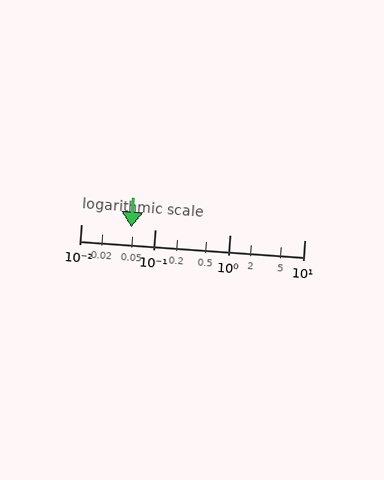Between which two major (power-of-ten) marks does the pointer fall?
The pointer is between 0.01 and 0.1.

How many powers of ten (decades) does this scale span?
The scale spans 3 decades, from 0.01 to 10.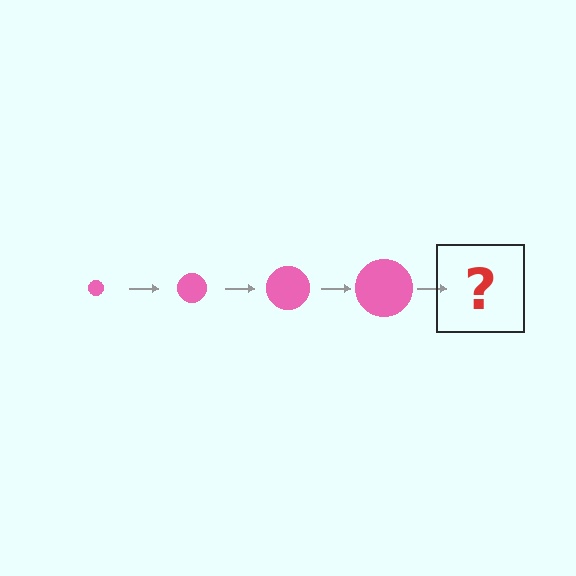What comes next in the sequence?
The next element should be a pink circle, larger than the previous one.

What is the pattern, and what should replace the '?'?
The pattern is that the circle gets progressively larger each step. The '?' should be a pink circle, larger than the previous one.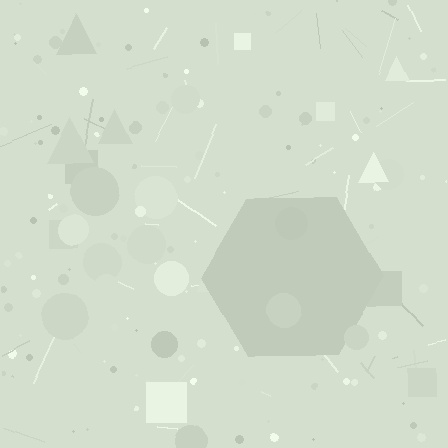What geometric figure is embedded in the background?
A hexagon is embedded in the background.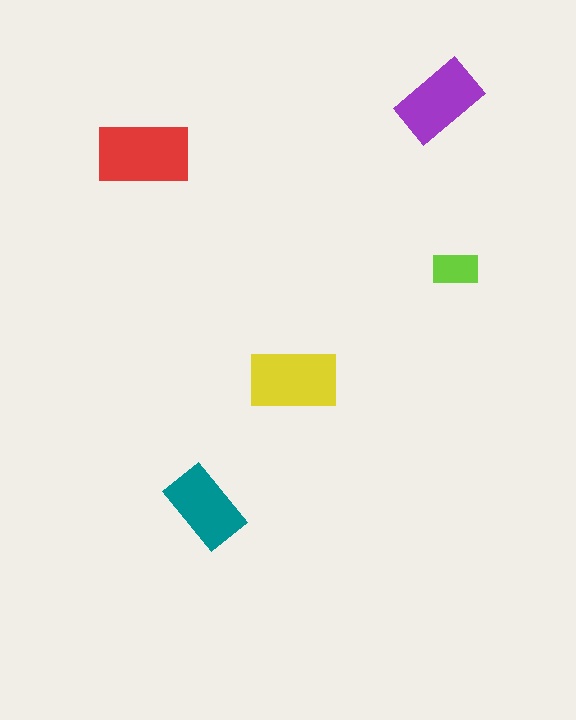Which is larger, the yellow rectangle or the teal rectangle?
The yellow one.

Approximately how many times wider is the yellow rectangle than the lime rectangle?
About 2 times wider.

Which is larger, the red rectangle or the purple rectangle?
The red one.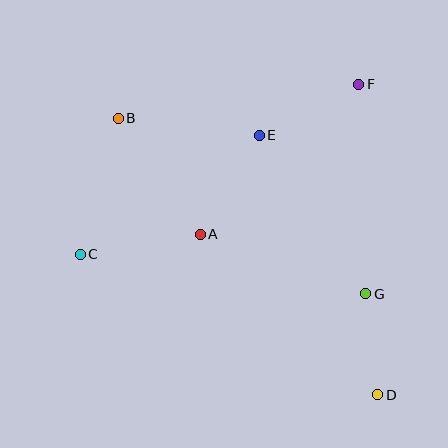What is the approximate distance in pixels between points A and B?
The distance between A and B is approximately 142 pixels.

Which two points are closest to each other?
Points D and G are closest to each other.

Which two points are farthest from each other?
Points B and D are farthest from each other.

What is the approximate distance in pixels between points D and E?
The distance between D and E is approximately 285 pixels.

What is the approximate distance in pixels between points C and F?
The distance between C and F is approximately 326 pixels.